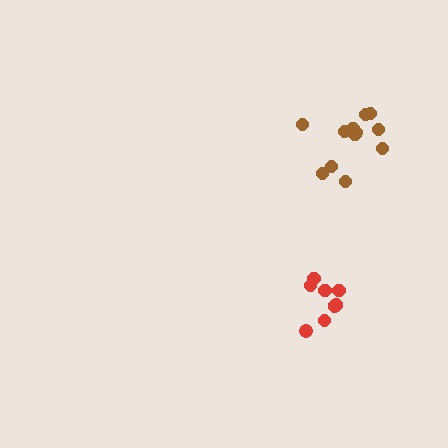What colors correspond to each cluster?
The clusters are colored: brown, red.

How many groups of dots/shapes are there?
There are 2 groups.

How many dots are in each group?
Group 1: 12 dots, Group 2: 8 dots (20 total).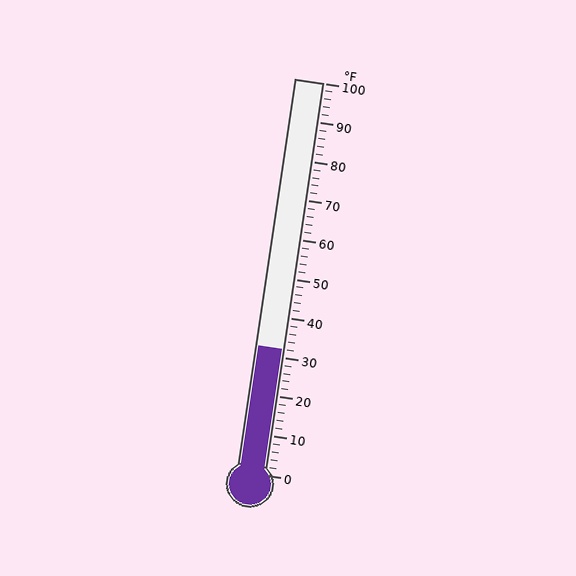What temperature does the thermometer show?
The thermometer shows approximately 32°F.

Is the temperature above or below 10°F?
The temperature is above 10°F.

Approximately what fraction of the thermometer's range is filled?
The thermometer is filled to approximately 30% of its range.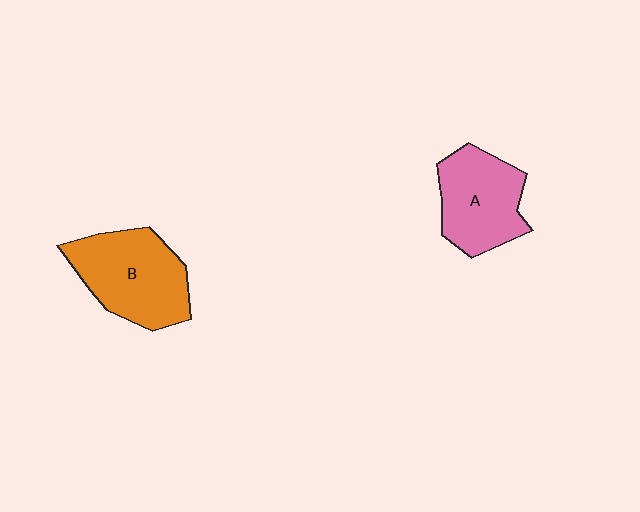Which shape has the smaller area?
Shape A (pink).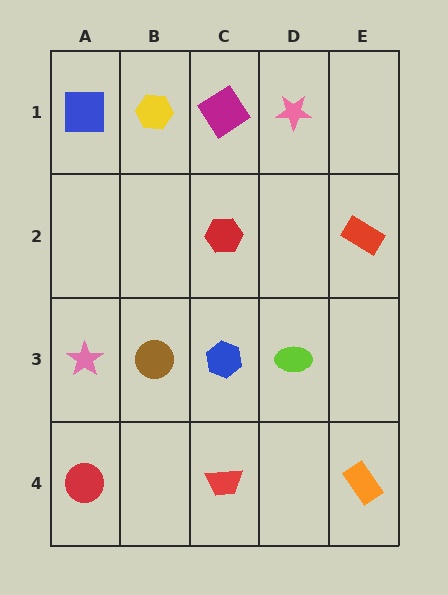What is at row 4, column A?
A red circle.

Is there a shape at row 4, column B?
No, that cell is empty.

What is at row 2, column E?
A red rectangle.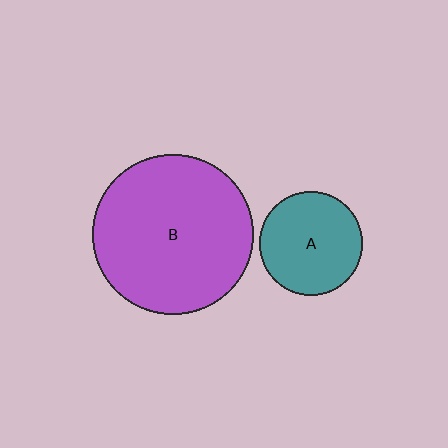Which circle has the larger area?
Circle B (purple).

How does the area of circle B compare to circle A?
Approximately 2.4 times.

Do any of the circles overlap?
No, none of the circles overlap.